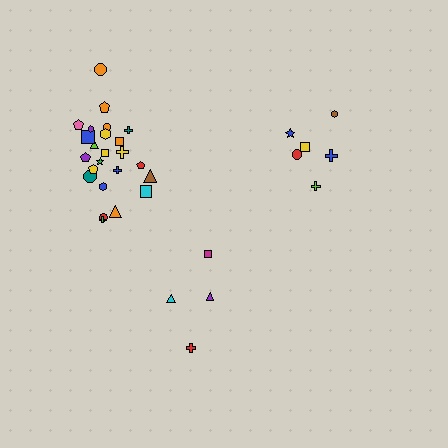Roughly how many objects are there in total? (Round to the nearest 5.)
Roughly 35 objects in total.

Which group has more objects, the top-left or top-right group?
The top-left group.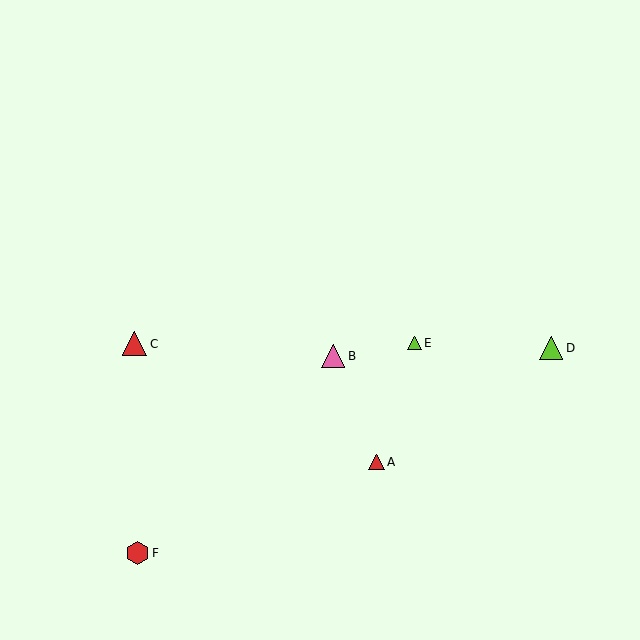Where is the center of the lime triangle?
The center of the lime triangle is at (551, 348).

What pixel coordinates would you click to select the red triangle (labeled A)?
Click at (377, 462) to select the red triangle A.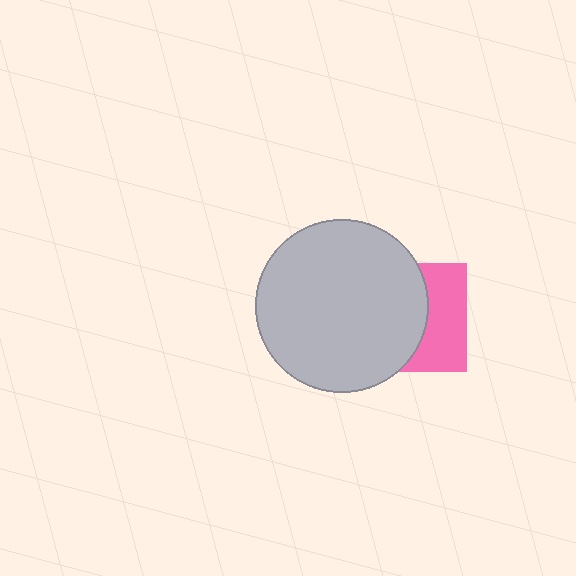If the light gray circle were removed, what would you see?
You would see the complete pink square.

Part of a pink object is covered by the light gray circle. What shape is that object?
It is a square.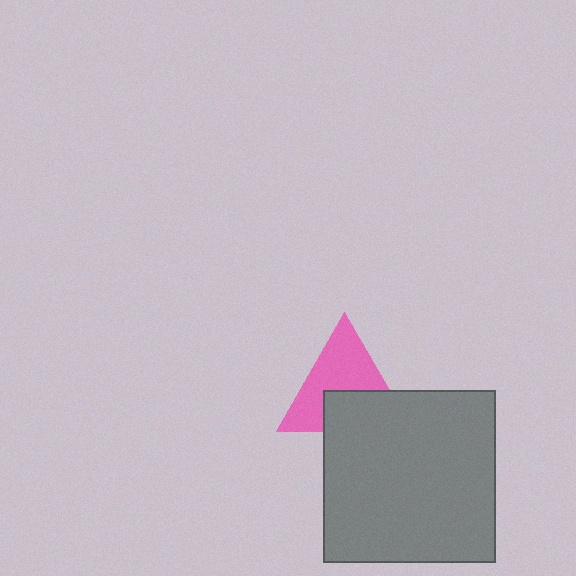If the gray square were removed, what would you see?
You would see the complete pink triangle.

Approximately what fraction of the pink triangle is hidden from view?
Roughly 40% of the pink triangle is hidden behind the gray square.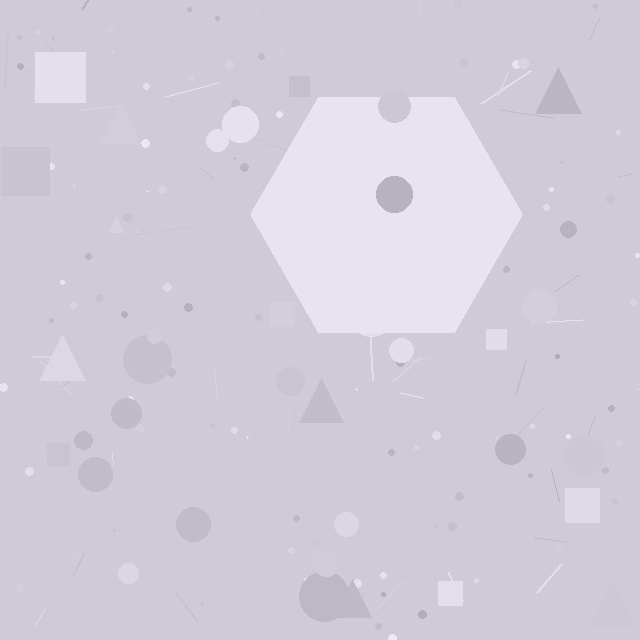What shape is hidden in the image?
A hexagon is hidden in the image.